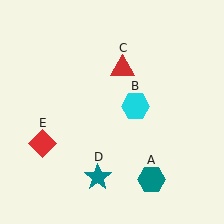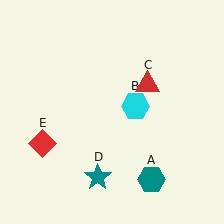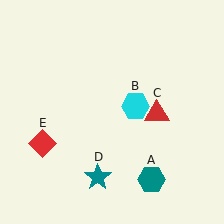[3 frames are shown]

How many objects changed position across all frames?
1 object changed position: red triangle (object C).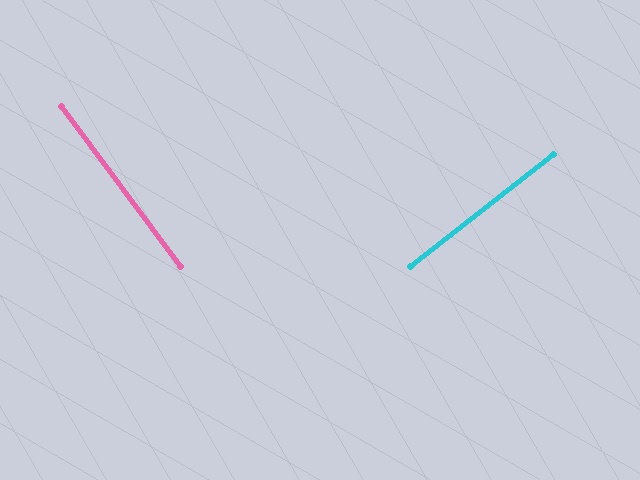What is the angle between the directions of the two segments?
Approximately 88 degrees.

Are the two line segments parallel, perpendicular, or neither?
Perpendicular — they meet at approximately 88°.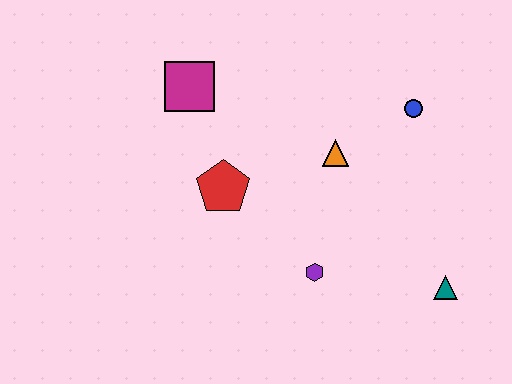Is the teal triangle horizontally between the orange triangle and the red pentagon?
No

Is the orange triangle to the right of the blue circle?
No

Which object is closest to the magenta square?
The red pentagon is closest to the magenta square.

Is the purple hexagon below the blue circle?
Yes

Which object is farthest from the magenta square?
The teal triangle is farthest from the magenta square.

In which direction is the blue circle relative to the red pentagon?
The blue circle is to the right of the red pentagon.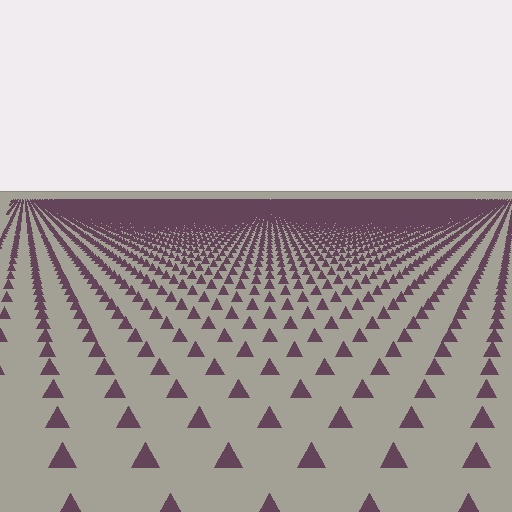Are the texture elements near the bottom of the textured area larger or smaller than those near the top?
Larger. Near the bottom, elements are closer to the viewer and appear at a bigger on-screen size.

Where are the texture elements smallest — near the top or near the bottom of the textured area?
Near the top.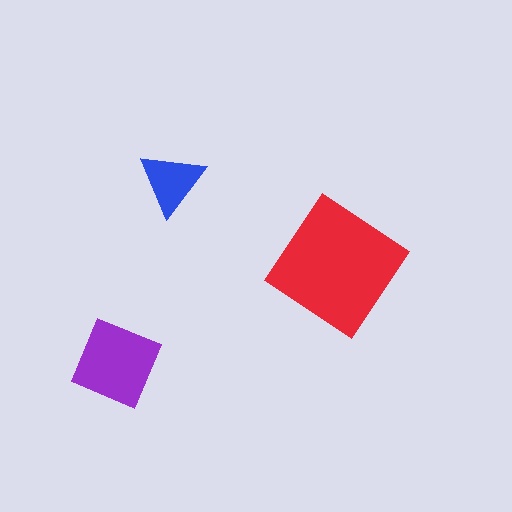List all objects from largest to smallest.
The red diamond, the purple diamond, the blue triangle.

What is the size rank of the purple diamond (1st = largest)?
2nd.